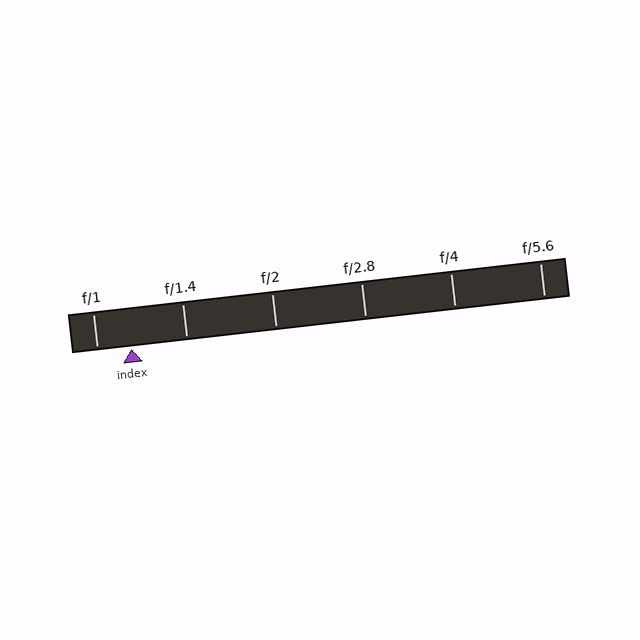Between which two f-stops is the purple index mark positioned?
The index mark is between f/1 and f/1.4.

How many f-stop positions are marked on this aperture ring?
There are 6 f-stop positions marked.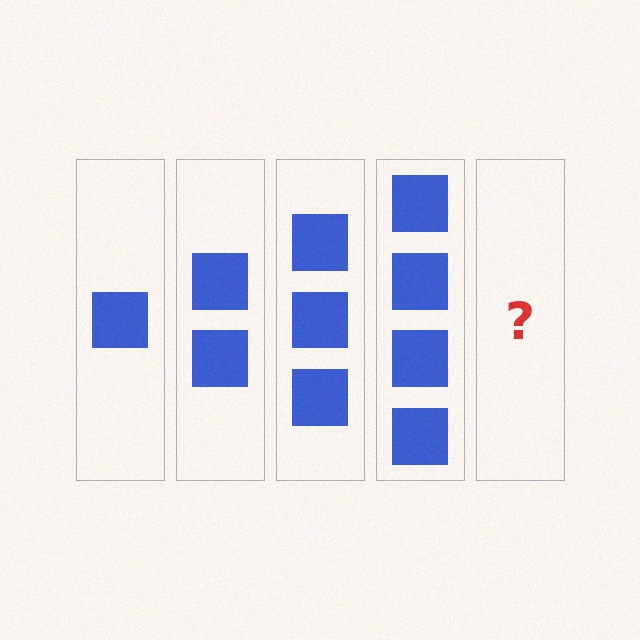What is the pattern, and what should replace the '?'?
The pattern is that each step adds one more square. The '?' should be 5 squares.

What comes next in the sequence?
The next element should be 5 squares.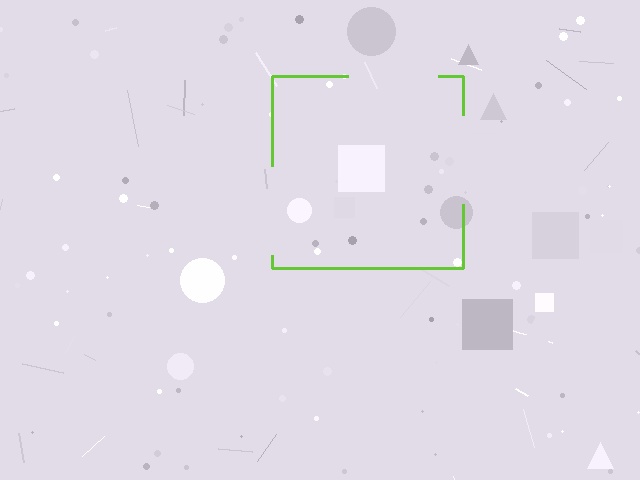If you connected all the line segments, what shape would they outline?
They would outline a square.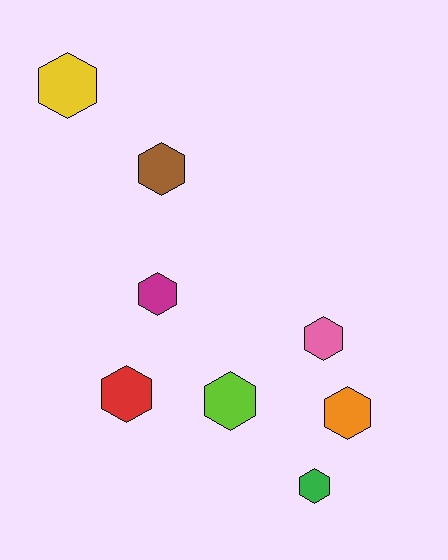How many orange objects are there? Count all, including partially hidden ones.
There is 1 orange object.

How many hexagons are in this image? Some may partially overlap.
There are 8 hexagons.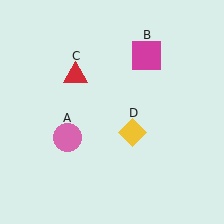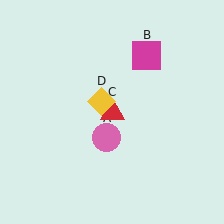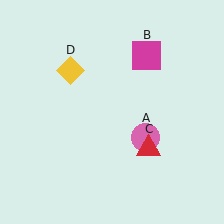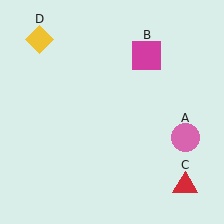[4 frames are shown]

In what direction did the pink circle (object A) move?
The pink circle (object A) moved right.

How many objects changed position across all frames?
3 objects changed position: pink circle (object A), red triangle (object C), yellow diamond (object D).